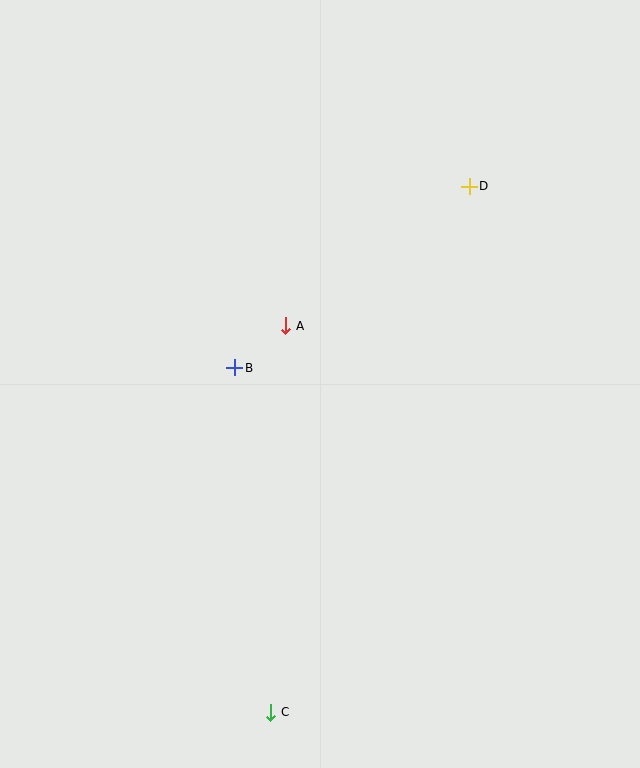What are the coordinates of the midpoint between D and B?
The midpoint between D and B is at (352, 277).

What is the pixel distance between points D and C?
The distance between D and C is 562 pixels.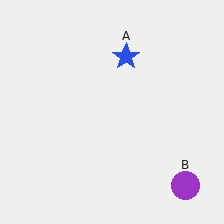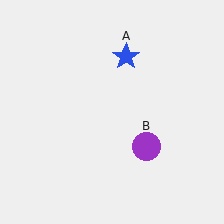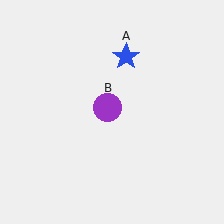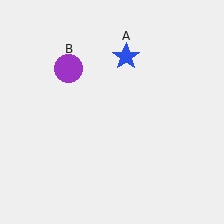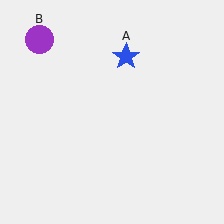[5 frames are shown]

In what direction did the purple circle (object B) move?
The purple circle (object B) moved up and to the left.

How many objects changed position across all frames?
1 object changed position: purple circle (object B).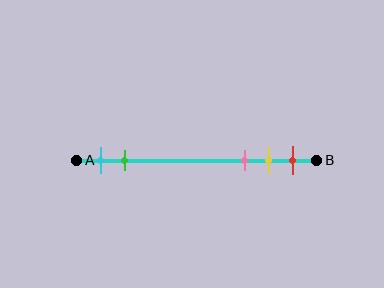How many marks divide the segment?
There are 5 marks dividing the segment.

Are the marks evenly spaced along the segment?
No, the marks are not evenly spaced.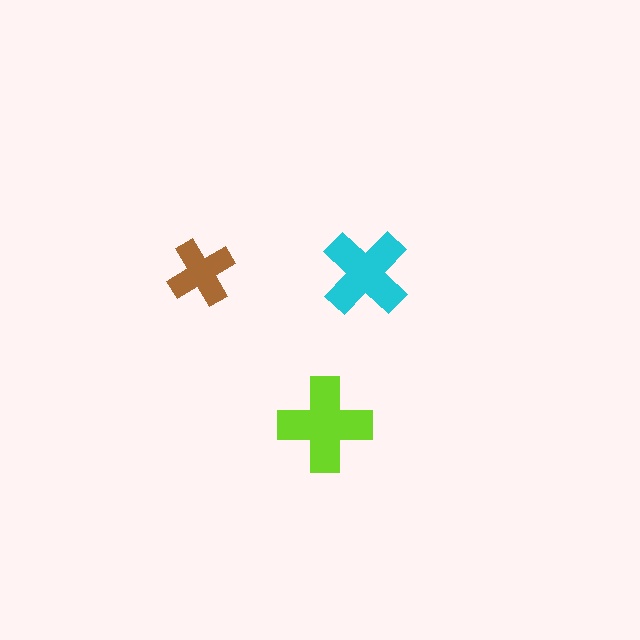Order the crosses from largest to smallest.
the lime one, the cyan one, the brown one.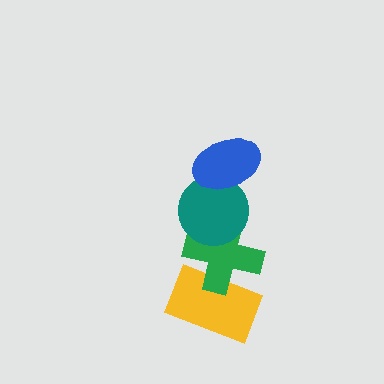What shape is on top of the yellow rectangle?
The green cross is on top of the yellow rectangle.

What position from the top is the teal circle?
The teal circle is 2nd from the top.